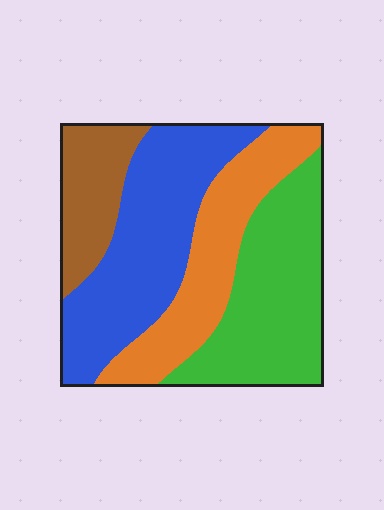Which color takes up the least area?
Brown, at roughly 15%.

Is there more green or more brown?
Green.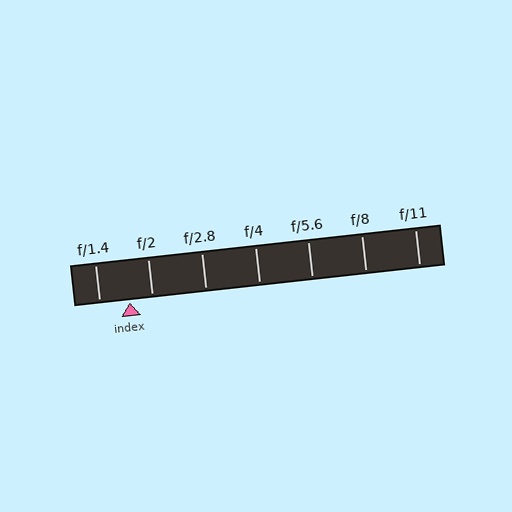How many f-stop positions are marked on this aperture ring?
There are 7 f-stop positions marked.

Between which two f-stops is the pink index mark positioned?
The index mark is between f/1.4 and f/2.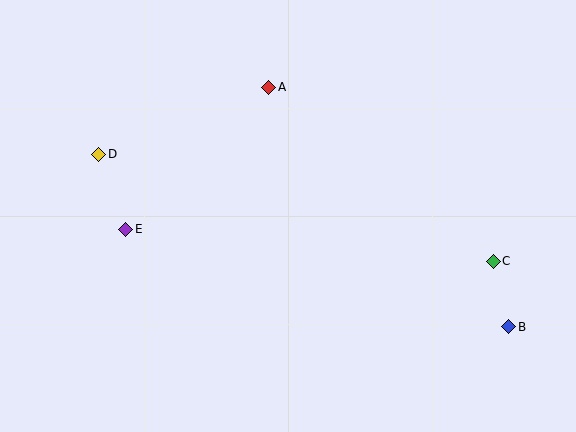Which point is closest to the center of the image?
Point A at (269, 87) is closest to the center.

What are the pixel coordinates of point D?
Point D is at (99, 154).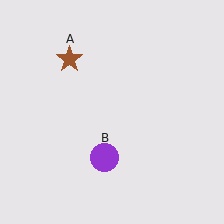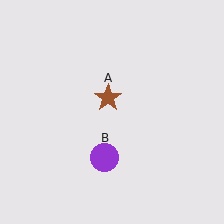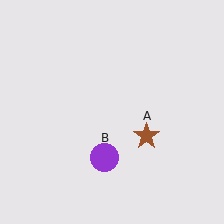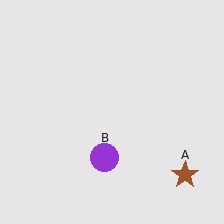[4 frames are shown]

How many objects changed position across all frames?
1 object changed position: brown star (object A).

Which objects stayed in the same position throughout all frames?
Purple circle (object B) remained stationary.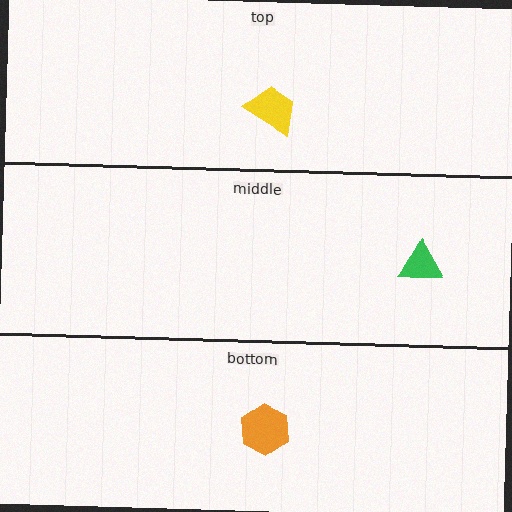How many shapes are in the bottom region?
1.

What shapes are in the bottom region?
The orange hexagon.